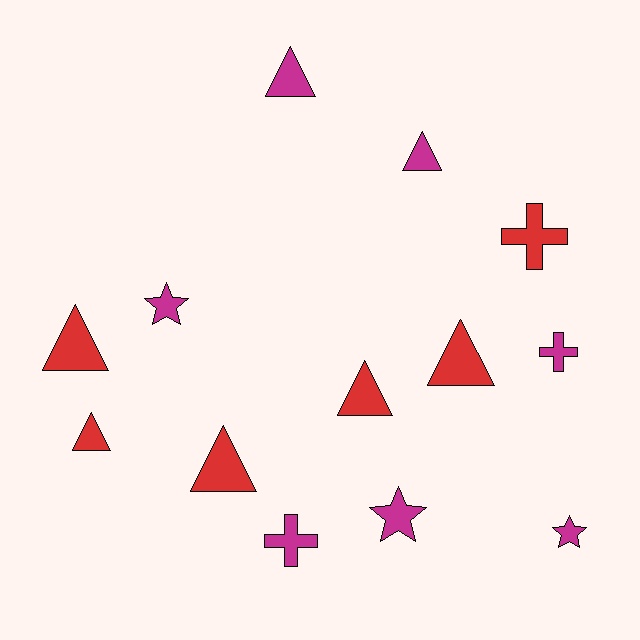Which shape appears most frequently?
Triangle, with 7 objects.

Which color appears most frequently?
Magenta, with 7 objects.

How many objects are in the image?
There are 13 objects.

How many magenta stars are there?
There are 3 magenta stars.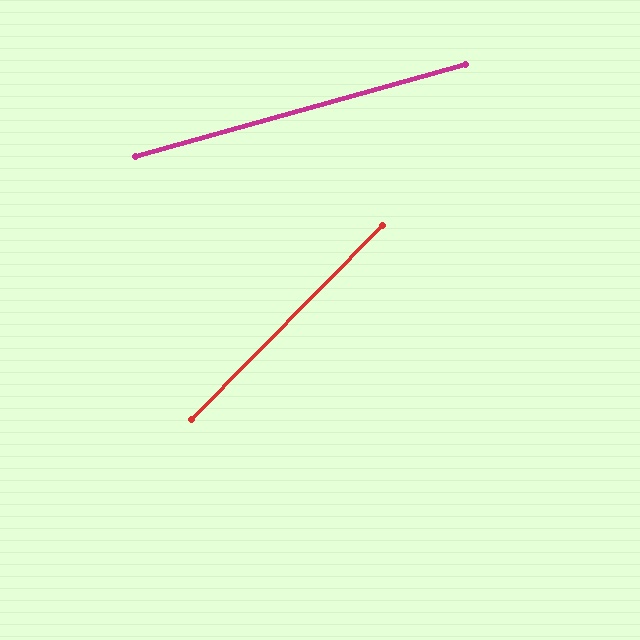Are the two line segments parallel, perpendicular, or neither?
Neither parallel nor perpendicular — they differ by about 30°.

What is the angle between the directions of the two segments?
Approximately 30 degrees.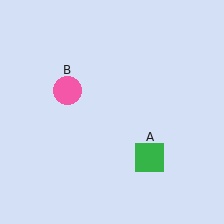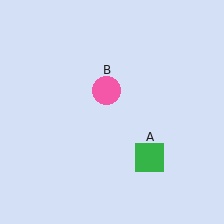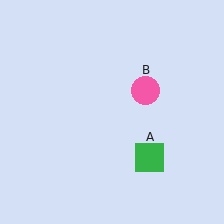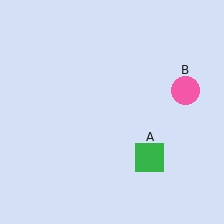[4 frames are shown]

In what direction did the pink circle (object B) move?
The pink circle (object B) moved right.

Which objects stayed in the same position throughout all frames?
Green square (object A) remained stationary.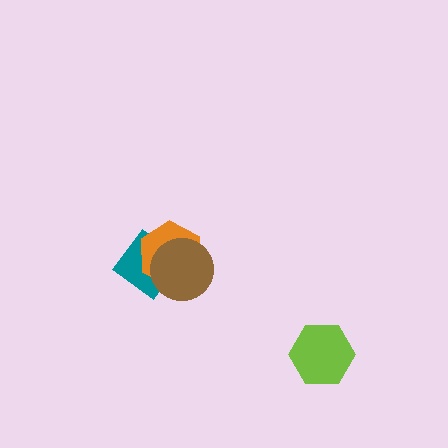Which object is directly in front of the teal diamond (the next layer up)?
The orange hexagon is directly in front of the teal diamond.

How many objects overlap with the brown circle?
2 objects overlap with the brown circle.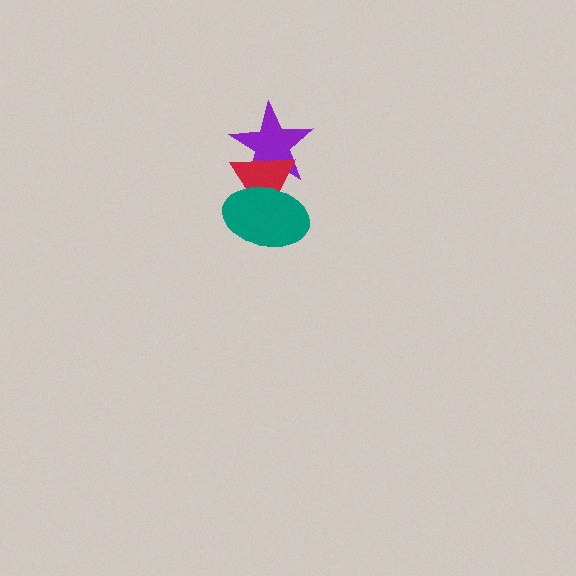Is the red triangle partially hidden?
Yes, it is partially covered by another shape.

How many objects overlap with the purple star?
2 objects overlap with the purple star.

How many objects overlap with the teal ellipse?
2 objects overlap with the teal ellipse.